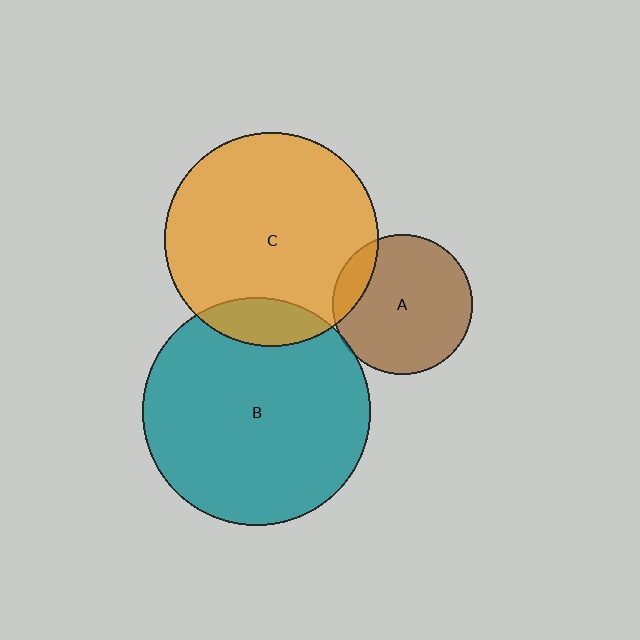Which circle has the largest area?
Circle B (teal).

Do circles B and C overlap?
Yes.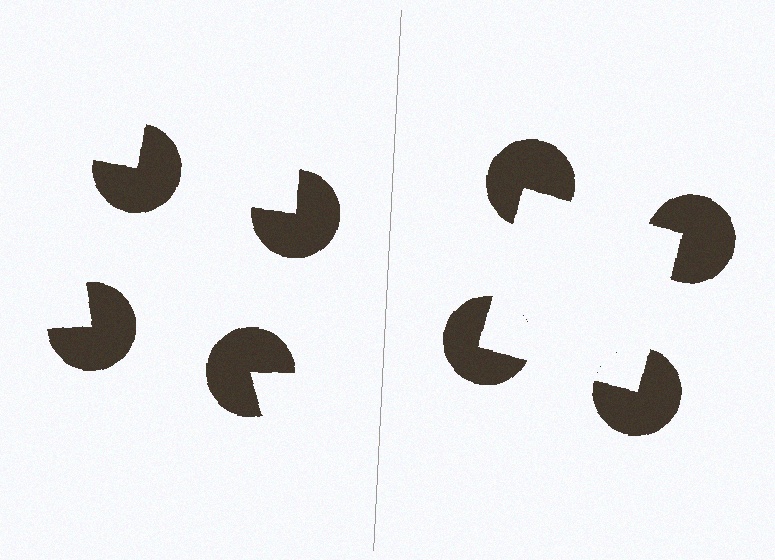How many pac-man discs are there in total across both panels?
8 — 4 on each side.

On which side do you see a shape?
An illusory square appears on the right side. On the left side the wedge cuts are rotated, so no coherent shape forms.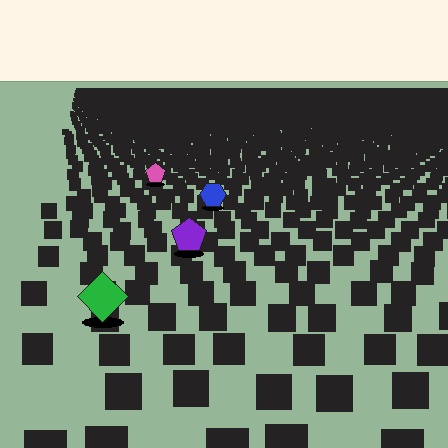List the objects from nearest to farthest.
From nearest to farthest: the green diamond, the purple pentagon, the blue hexagon, the pink pentagon.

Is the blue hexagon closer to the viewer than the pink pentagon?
Yes. The blue hexagon is closer — you can tell from the texture gradient: the ground texture is coarser near it.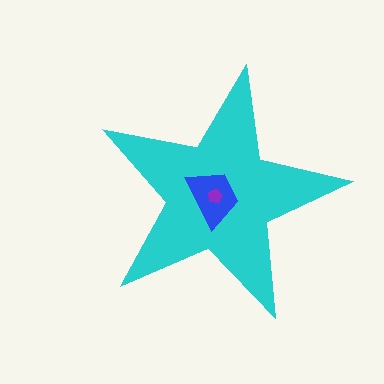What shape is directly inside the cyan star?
The blue trapezoid.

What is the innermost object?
The purple pentagon.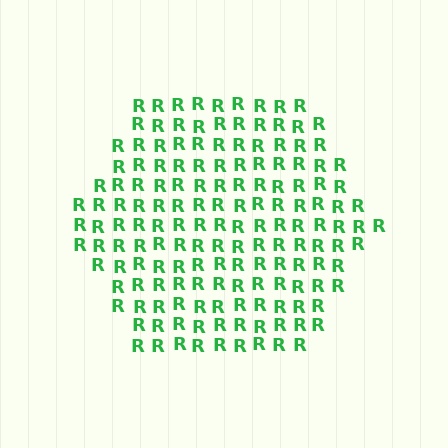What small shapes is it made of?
It is made of small letter R's.